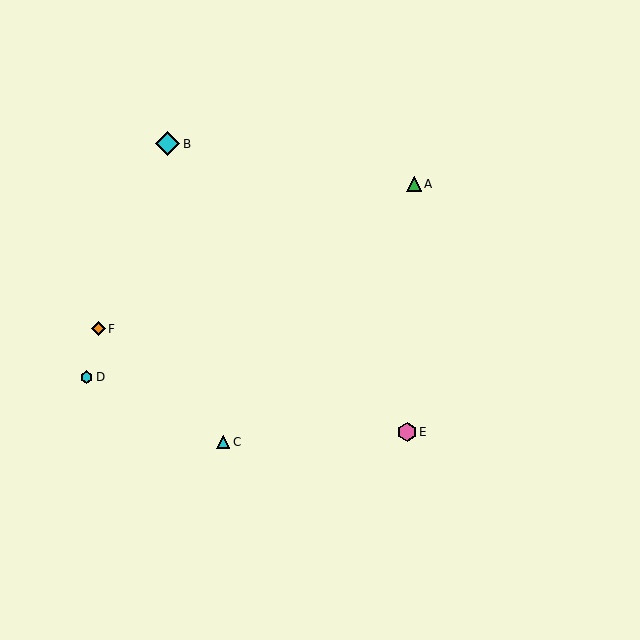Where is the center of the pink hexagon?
The center of the pink hexagon is at (407, 432).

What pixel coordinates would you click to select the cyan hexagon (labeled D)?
Click at (86, 377) to select the cyan hexagon D.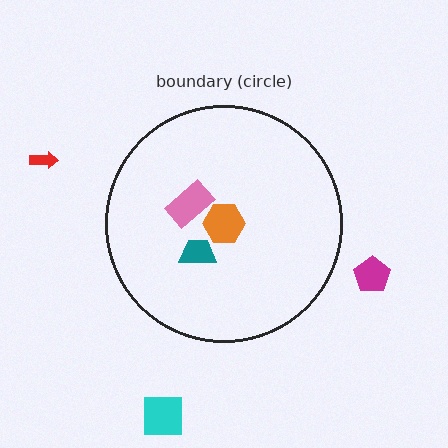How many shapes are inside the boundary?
3 inside, 3 outside.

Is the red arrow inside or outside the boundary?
Outside.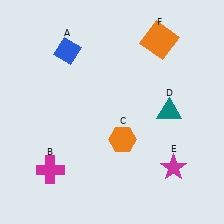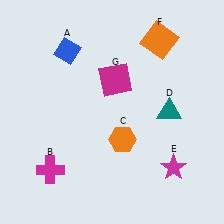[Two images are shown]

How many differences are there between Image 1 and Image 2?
There is 1 difference between the two images.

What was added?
A magenta square (G) was added in Image 2.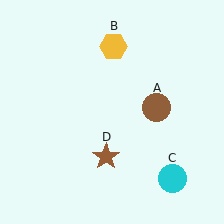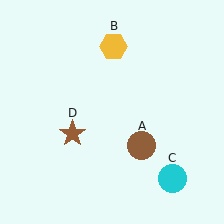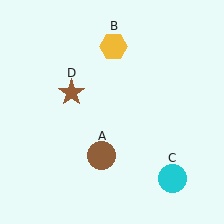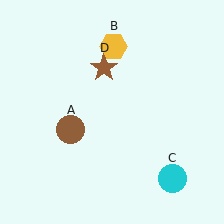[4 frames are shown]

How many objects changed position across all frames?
2 objects changed position: brown circle (object A), brown star (object D).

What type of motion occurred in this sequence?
The brown circle (object A), brown star (object D) rotated clockwise around the center of the scene.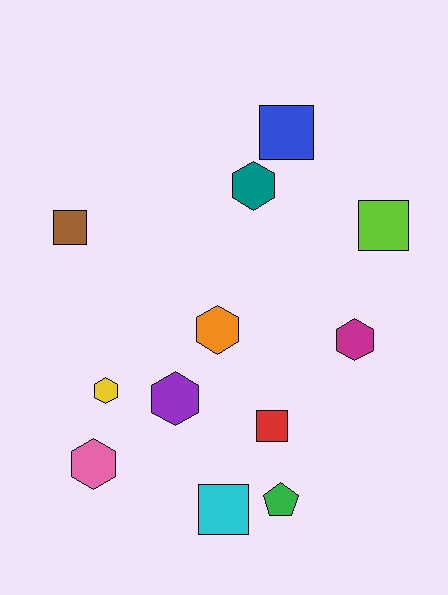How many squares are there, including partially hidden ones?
There are 5 squares.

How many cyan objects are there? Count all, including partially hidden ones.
There is 1 cyan object.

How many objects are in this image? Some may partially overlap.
There are 12 objects.